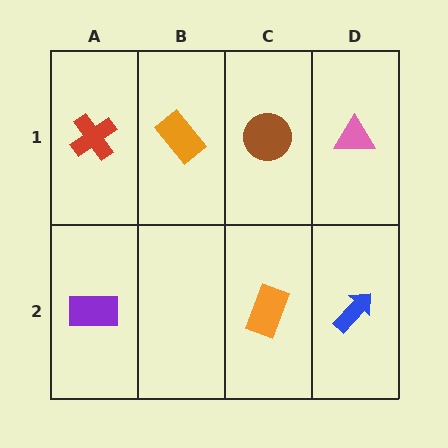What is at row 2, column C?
An orange rectangle.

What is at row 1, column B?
An orange rectangle.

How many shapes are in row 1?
4 shapes.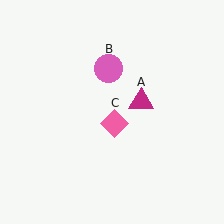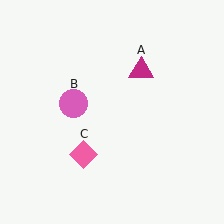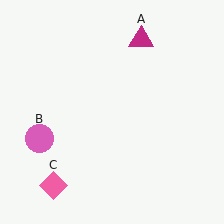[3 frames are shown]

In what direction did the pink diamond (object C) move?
The pink diamond (object C) moved down and to the left.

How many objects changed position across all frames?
3 objects changed position: magenta triangle (object A), pink circle (object B), pink diamond (object C).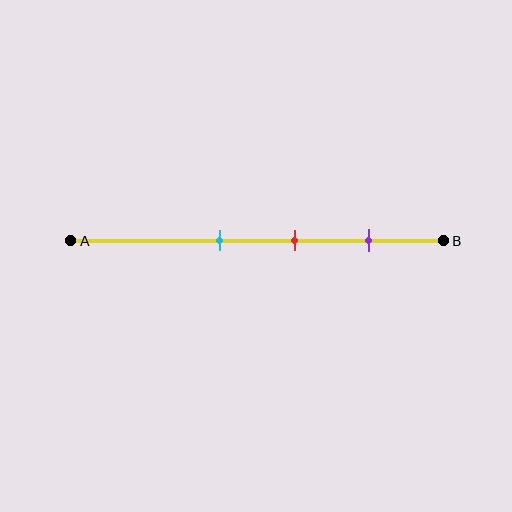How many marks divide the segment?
There are 3 marks dividing the segment.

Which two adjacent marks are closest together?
The cyan and red marks are the closest adjacent pair.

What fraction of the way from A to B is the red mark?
The red mark is approximately 60% (0.6) of the way from A to B.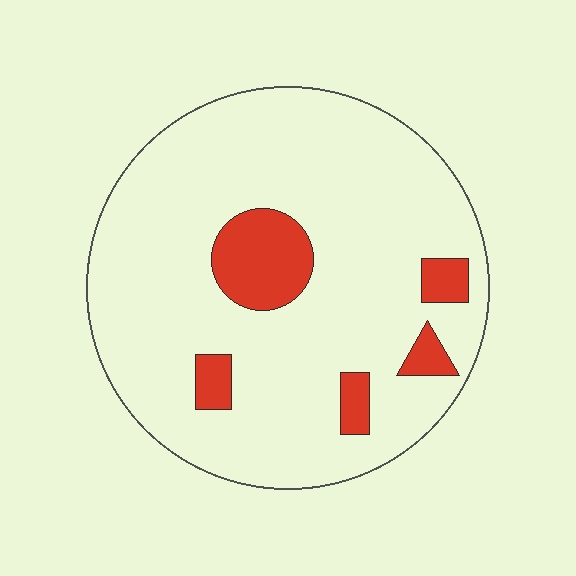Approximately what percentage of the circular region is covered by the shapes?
Approximately 15%.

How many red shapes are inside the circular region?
5.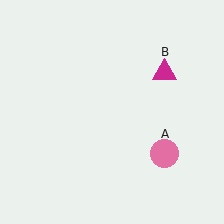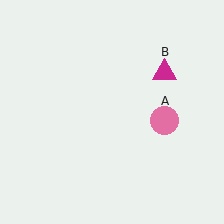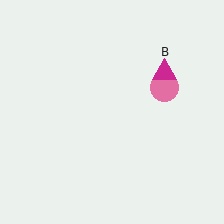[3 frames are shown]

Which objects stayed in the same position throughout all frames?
Magenta triangle (object B) remained stationary.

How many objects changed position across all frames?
1 object changed position: pink circle (object A).